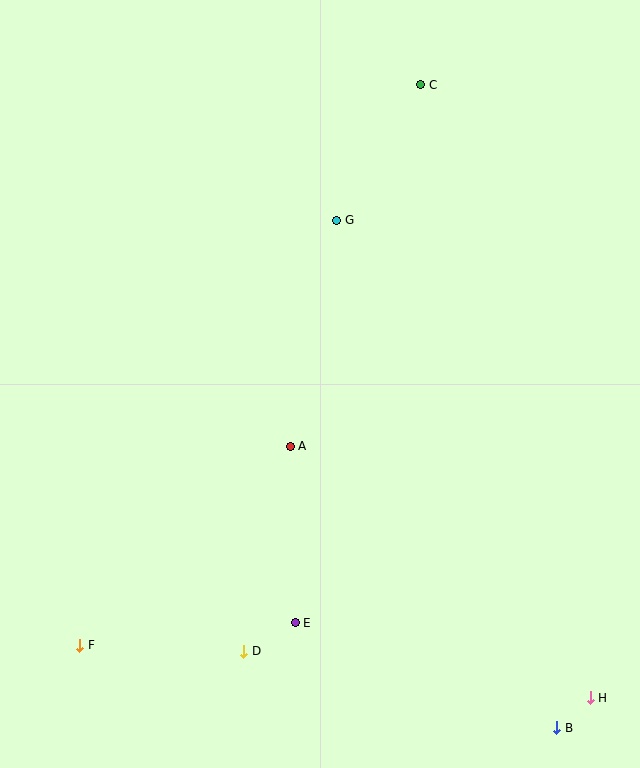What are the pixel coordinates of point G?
Point G is at (337, 220).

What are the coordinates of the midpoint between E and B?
The midpoint between E and B is at (426, 675).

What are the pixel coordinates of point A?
Point A is at (290, 446).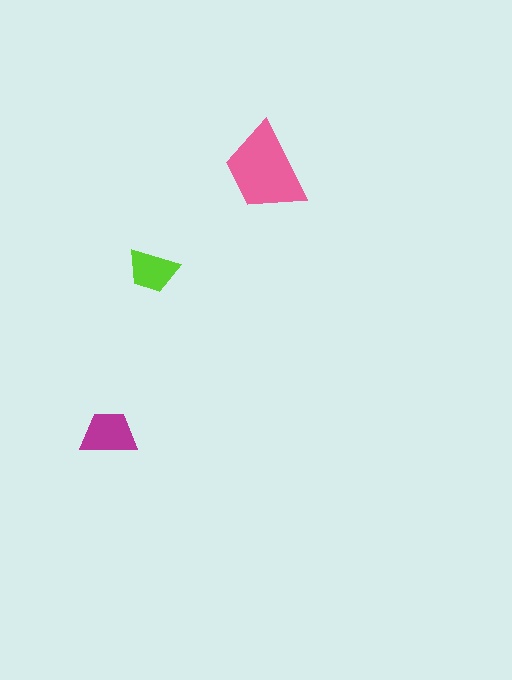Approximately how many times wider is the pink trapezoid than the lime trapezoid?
About 2 times wider.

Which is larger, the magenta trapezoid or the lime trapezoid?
The magenta one.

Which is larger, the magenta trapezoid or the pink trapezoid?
The pink one.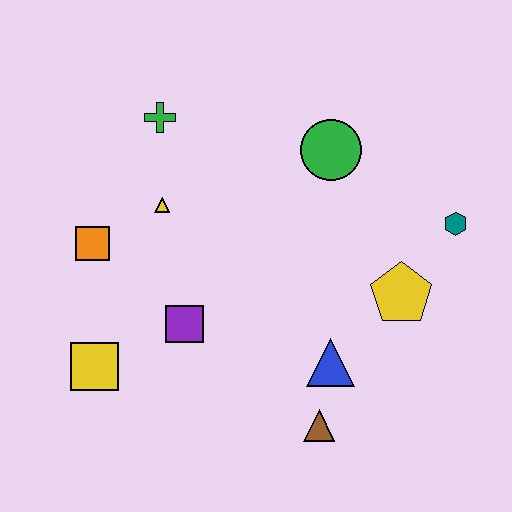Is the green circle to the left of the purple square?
No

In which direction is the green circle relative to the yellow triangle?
The green circle is to the right of the yellow triangle.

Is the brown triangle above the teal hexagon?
No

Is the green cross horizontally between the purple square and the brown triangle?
No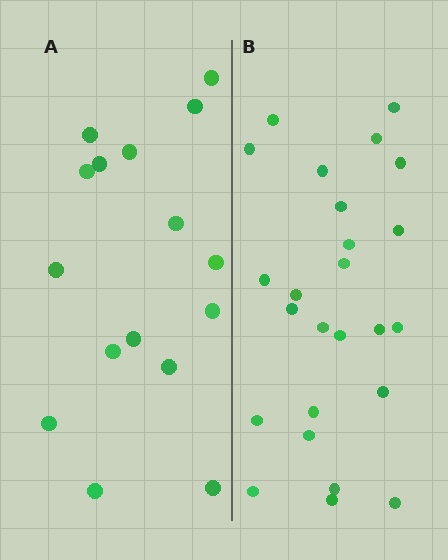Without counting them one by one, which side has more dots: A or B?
Region B (the right region) has more dots.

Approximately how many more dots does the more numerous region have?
Region B has roughly 8 or so more dots than region A.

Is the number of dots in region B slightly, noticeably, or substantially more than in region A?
Region B has substantially more. The ratio is roughly 1.6 to 1.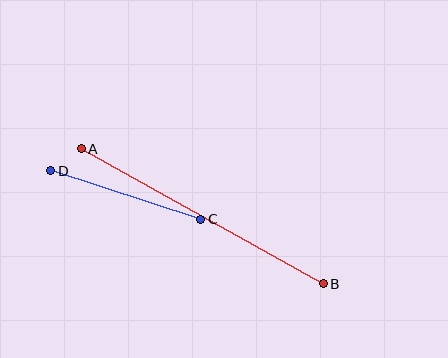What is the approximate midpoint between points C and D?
The midpoint is at approximately (126, 195) pixels.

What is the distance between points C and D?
The distance is approximately 158 pixels.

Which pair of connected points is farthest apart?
Points A and B are farthest apart.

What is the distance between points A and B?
The distance is approximately 277 pixels.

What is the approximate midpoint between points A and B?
The midpoint is at approximately (202, 216) pixels.